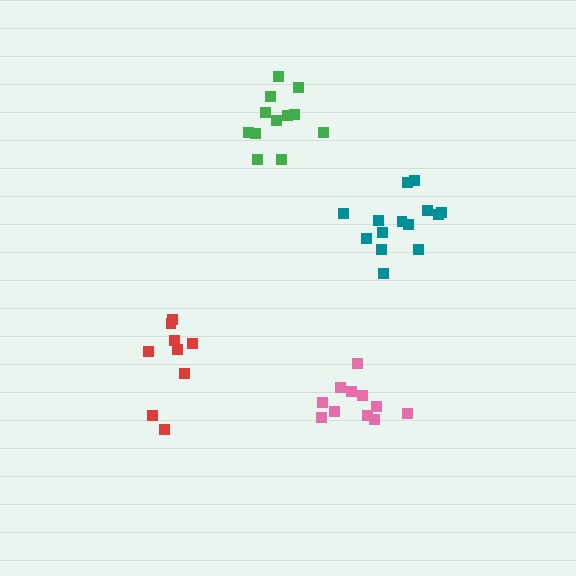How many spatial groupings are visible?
There are 4 spatial groupings.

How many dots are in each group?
Group 1: 11 dots, Group 2: 9 dots, Group 3: 12 dots, Group 4: 14 dots (46 total).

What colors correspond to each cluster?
The clusters are colored: pink, red, green, teal.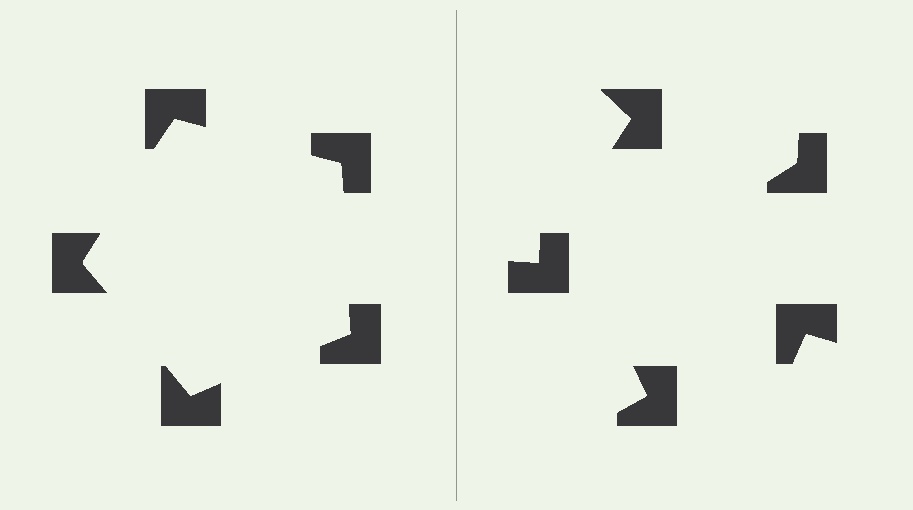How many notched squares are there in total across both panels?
10 — 5 on each side.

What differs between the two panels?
The notched squares are positioned identically on both sides; only the wedge orientations differ. On the left they align to a pentagon; on the right they are misaligned.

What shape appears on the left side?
An illusory pentagon.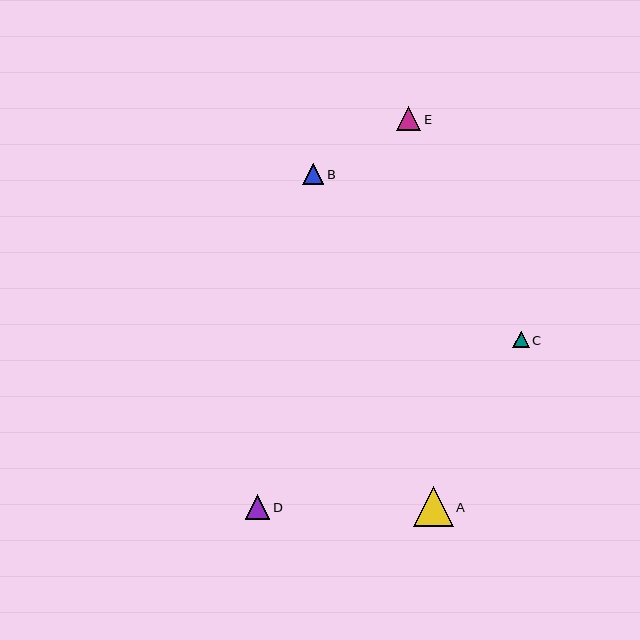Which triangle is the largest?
Triangle A is the largest with a size of approximately 40 pixels.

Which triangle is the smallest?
Triangle C is the smallest with a size of approximately 16 pixels.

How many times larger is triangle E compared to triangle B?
Triangle E is approximately 1.1 times the size of triangle B.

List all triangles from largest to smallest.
From largest to smallest: A, D, E, B, C.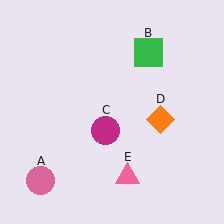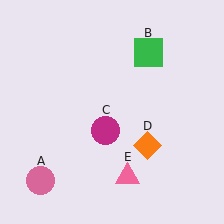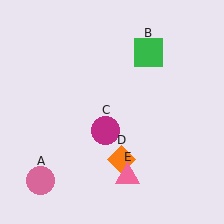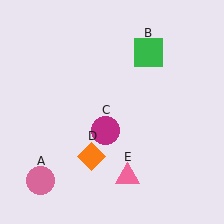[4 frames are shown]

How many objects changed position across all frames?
1 object changed position: orange diamond (object D).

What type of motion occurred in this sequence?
The orange diamond (object D) rotated clockwise around the center of the scene.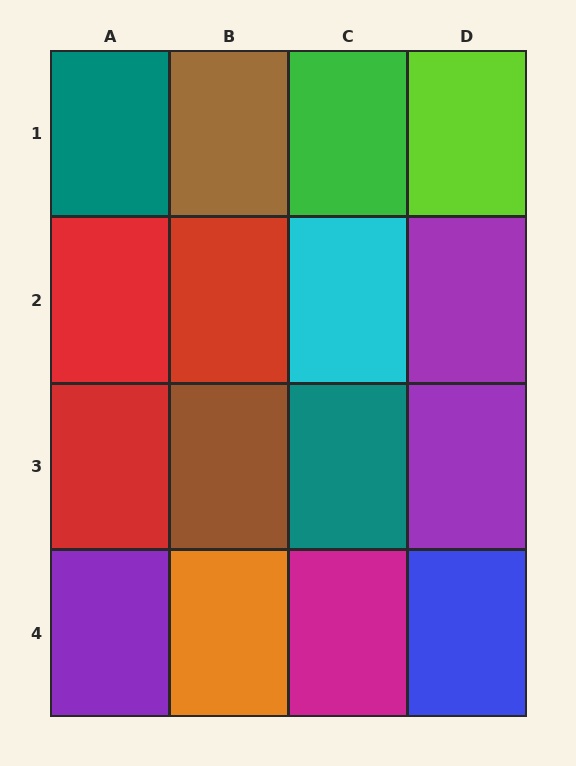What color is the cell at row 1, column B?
Brown.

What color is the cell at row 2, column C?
Cyan.